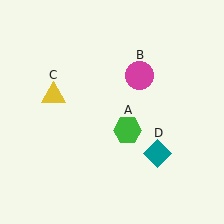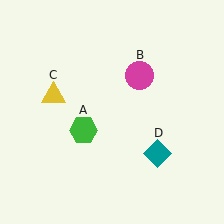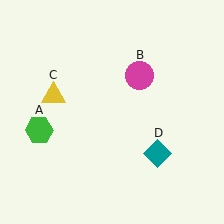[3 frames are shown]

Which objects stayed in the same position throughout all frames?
Magenta circle (object B) and yellow triangle (object C) and teal diamond (object D) remained stationary.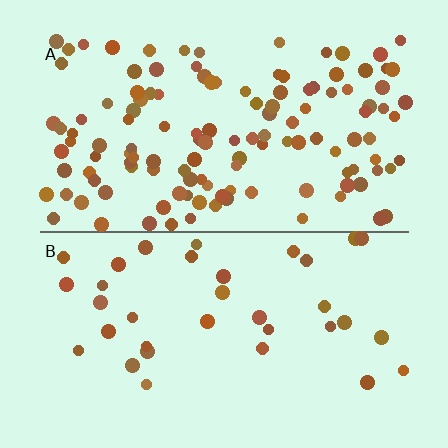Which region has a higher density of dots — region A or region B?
A (the top).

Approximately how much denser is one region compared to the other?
Approximately 3.6× — region A over region B.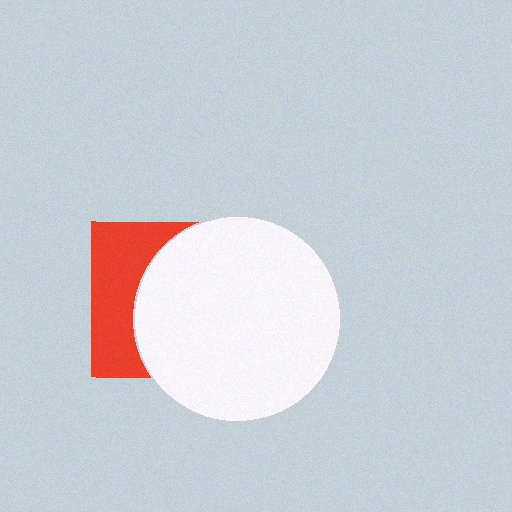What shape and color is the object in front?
The object in front is a white circle.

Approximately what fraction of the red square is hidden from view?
Roughly 64% of the red square is hidden behind the white circle.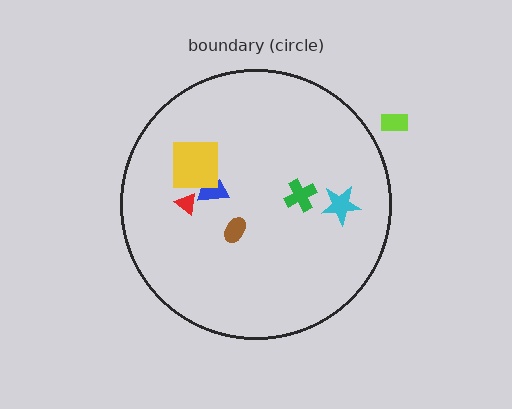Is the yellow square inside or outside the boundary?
Inside.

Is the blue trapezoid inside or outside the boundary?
Inside.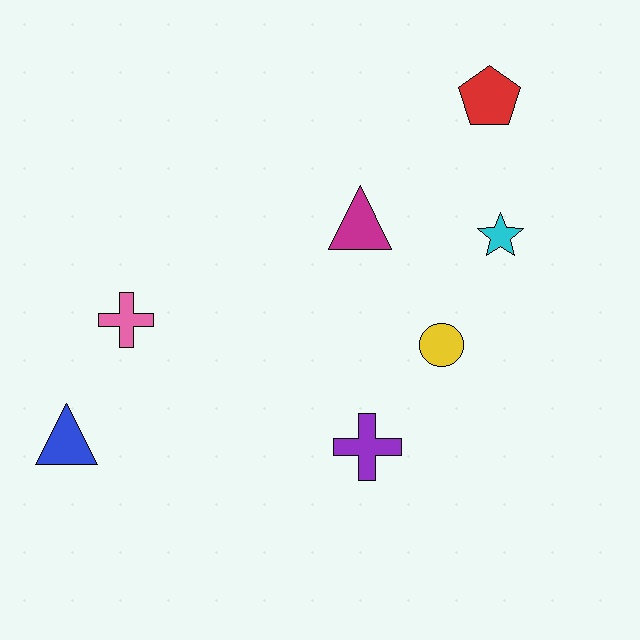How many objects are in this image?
There are 7 objects.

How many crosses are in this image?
There are 2 crosses.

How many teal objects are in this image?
There are no teal objects.